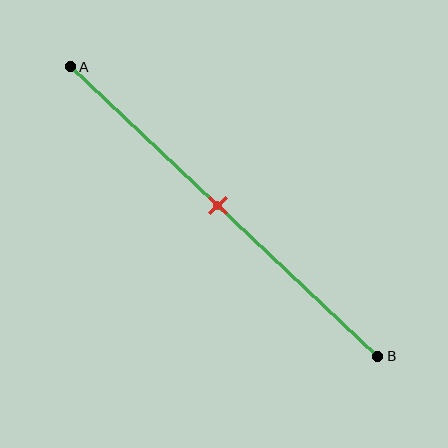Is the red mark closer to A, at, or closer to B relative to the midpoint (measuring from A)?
The red mark is approximately at the midpoint of segment AB.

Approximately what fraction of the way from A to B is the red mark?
The red mark is approximately 50% of the way from A to B.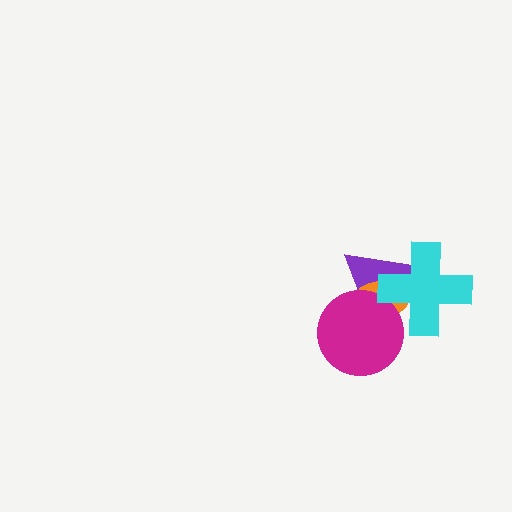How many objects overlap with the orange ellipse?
3 objects overlap with the orange ellipse.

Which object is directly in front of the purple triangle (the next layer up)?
The orange ellipse is directly in front of the purple triangle.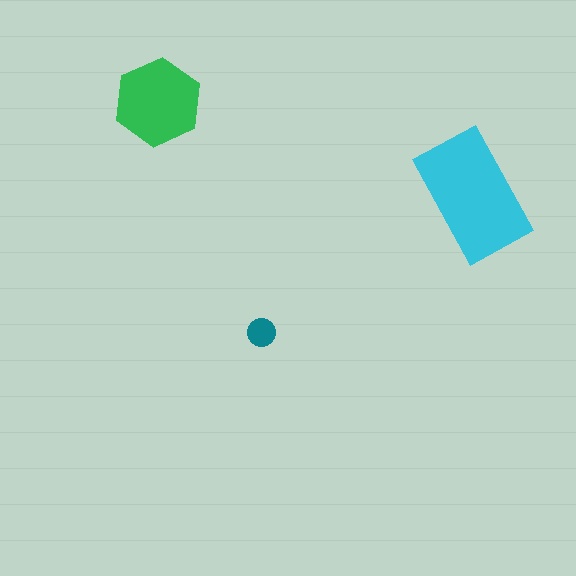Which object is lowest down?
The teal circle is bottommost.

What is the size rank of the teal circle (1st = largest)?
3rd.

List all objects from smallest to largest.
The teal circle, the green hexagon, the cyan rectangle.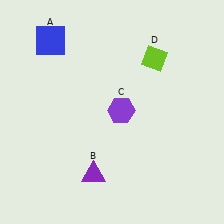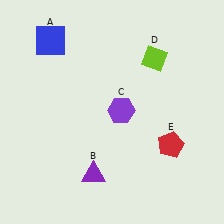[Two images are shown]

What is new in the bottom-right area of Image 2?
A red pentagon (E) was added in the bottom-right area of Image 2.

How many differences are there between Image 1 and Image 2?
There is 1 difference between the two images.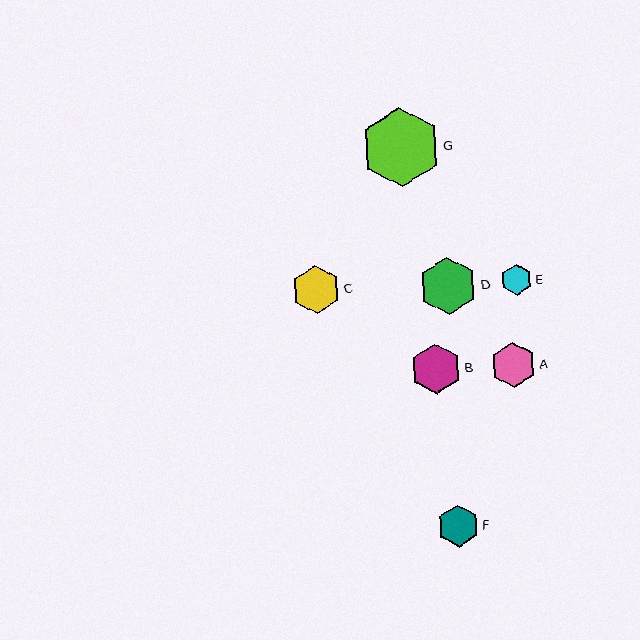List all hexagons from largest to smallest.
From largest to smallest: G, D, B, C, A, F, E.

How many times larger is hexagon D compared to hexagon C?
Hexagon D is approximately 1.2 times the size of hexagon C.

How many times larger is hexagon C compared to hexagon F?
Hexagon C is approximately 1.1 times the size of hexagon F.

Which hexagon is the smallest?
Hexagon E is the smallest with a size of approximately 31 pixels.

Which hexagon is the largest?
Hexagon G is the largest with a size of approximately 79 pixels.